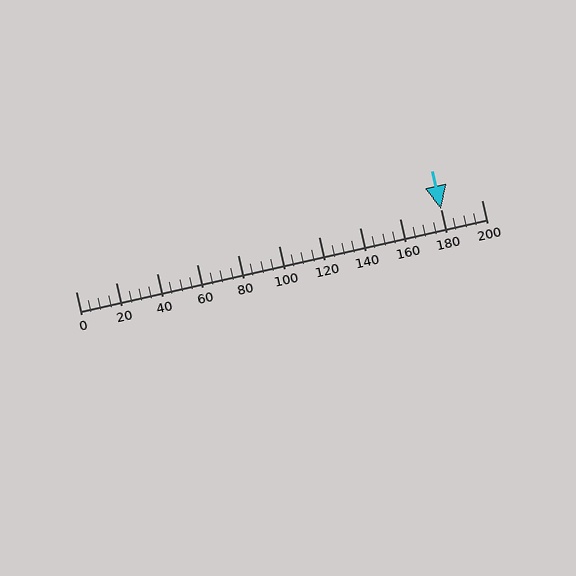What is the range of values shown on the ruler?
The ruler shows values from 0 to 200.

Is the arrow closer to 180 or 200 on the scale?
The arrow is closer to 180.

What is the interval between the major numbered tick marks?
The major tick marks are spaced 20 units apart.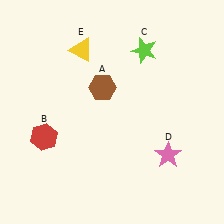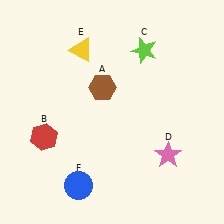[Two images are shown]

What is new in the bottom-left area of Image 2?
A blue circle (F) was added in the bottom-left area of Image 2.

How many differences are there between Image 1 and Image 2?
There is 1 difference between the two images.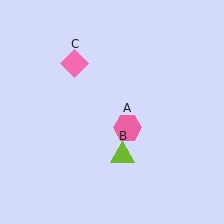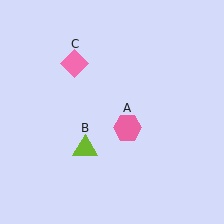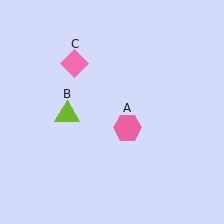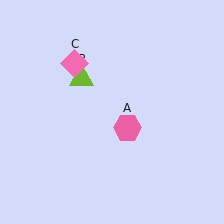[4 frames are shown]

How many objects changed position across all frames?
1 object changed position: lime triangle (object B).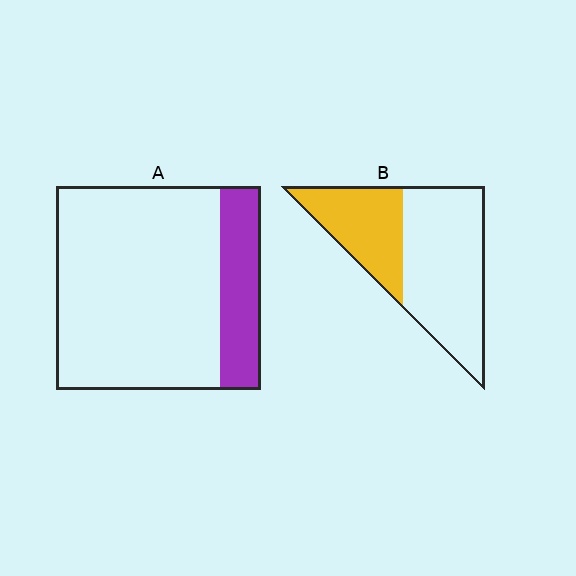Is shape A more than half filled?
No.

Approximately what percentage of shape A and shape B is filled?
A is approximately 20% and B is approximately 35%.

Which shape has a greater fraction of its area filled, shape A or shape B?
Shape B.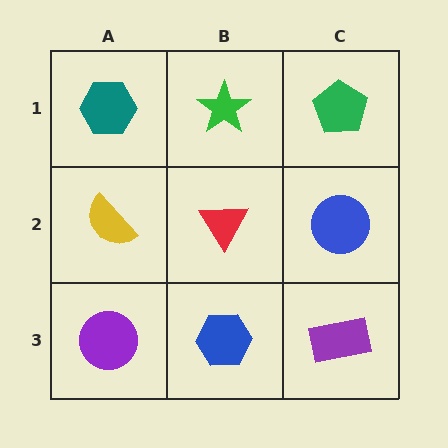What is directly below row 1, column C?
A blue circle.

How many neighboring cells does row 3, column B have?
3.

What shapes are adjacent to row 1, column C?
A blue circle (row 2, column C), a green star (row 1, column B).